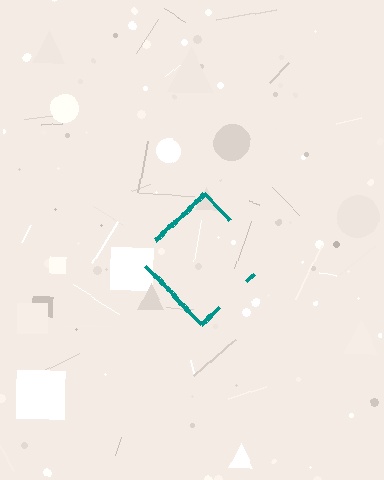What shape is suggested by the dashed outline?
The dashed outline suggests a diamond.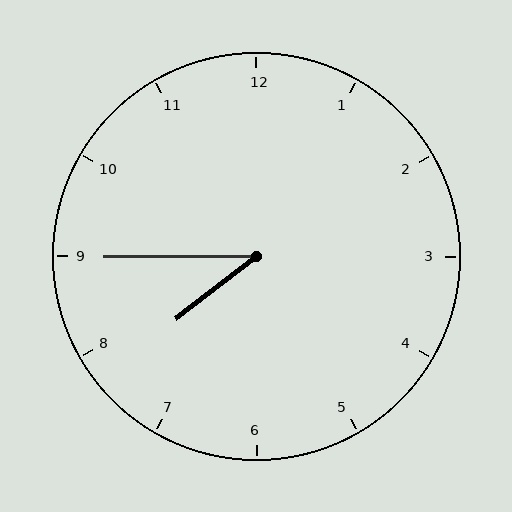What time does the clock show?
7:45.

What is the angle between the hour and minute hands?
Approximately 38 degrees.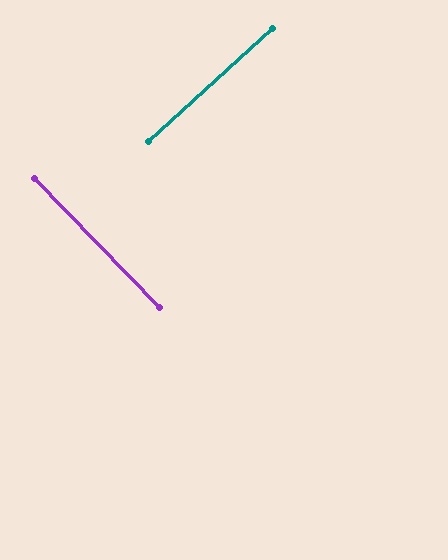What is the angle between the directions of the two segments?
Approximately 88 degrees.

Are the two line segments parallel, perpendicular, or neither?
Perpendicular — they meet at approximately 88°.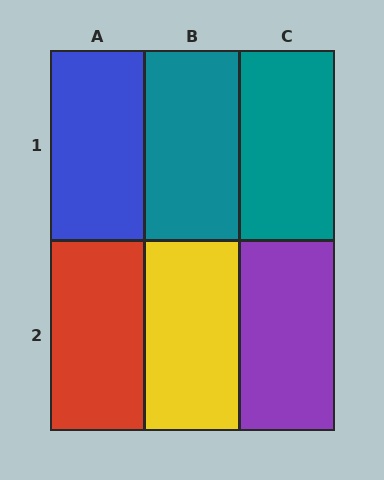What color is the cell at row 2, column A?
Red.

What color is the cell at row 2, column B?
Yellow.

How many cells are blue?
1 cell is blue.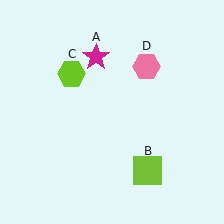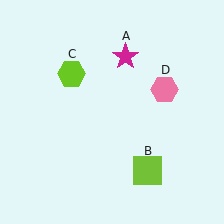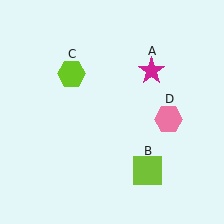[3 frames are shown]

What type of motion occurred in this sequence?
The magenta star (object A), pink hexagon (object D) rotated clockwise around the center of the scene.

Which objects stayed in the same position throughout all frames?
Lime square (object B) and lime hexagon (object C) remained stationary.